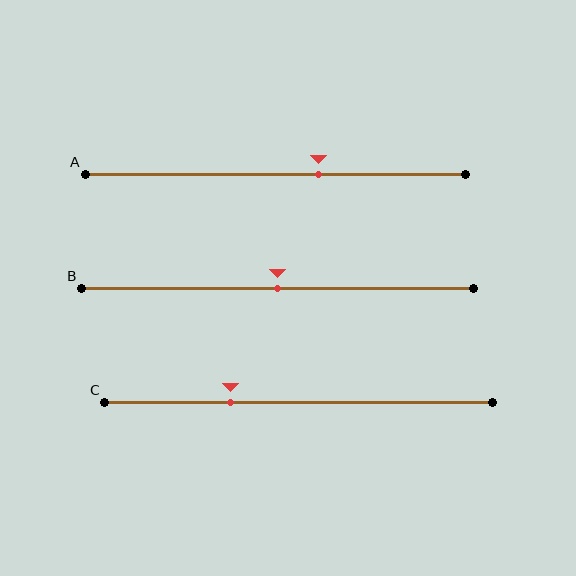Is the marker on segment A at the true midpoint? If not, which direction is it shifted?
No, the marker on segment A is shifted to the right by about 11% of the segment length.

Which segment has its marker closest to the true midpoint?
Segment B has its marker closest to the true midpoint.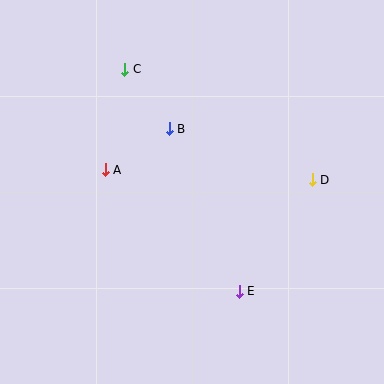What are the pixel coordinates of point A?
Point A is at (105, 170).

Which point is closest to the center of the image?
Point B at (169, 129) is closest to the center.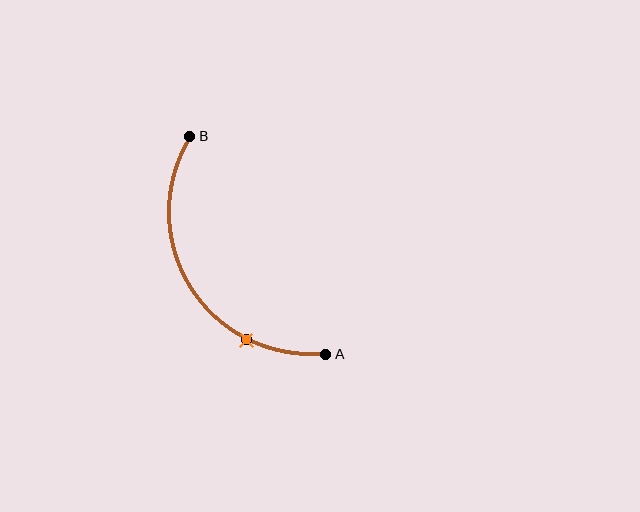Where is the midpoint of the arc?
The arc midpoint is the point on the curve farthest from the straight line joining A and B. It sits to the left of that line.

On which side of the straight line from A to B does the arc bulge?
The arc bulges to the left of the straight line connecting A and B.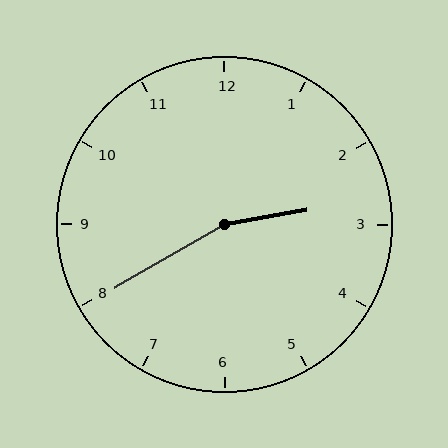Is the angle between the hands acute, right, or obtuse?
It is obtuse.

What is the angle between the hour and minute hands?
Approximately 160 degrees.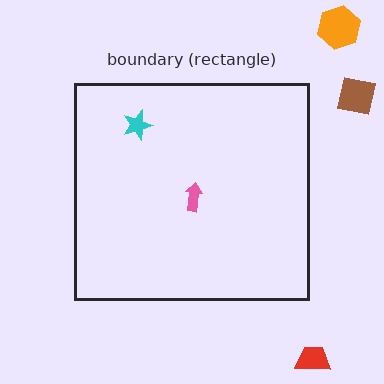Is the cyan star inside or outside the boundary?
Inside.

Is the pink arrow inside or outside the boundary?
Inside.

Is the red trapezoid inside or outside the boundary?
Outside.